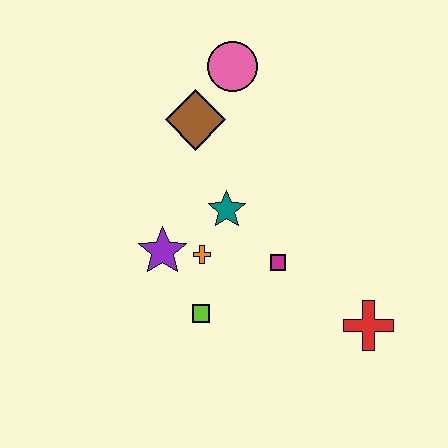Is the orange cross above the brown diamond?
No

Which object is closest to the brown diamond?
The pink circle is closest to the brown diamond.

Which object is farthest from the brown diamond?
The red cross is farthest from the brown diamond.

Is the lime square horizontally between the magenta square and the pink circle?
No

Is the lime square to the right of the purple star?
Yes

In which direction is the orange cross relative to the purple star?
The orange cross is to the right of the purple star.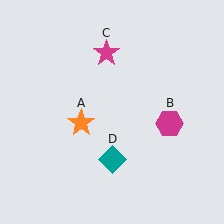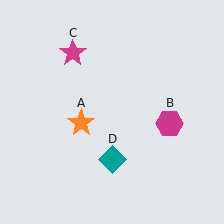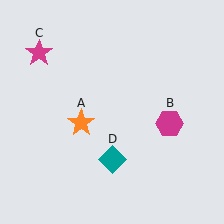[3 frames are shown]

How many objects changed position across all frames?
1 object changed position: magenta star (object C).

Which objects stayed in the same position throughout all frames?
Orange star (object A) and magenta hexagon (object B) and teal diamond (object D) remained stationary.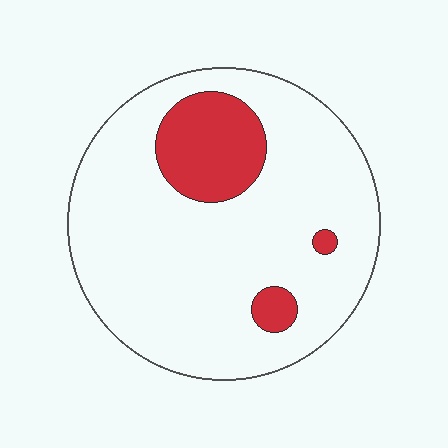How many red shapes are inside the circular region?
3.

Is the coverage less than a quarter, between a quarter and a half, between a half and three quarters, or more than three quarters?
Less than a quarter.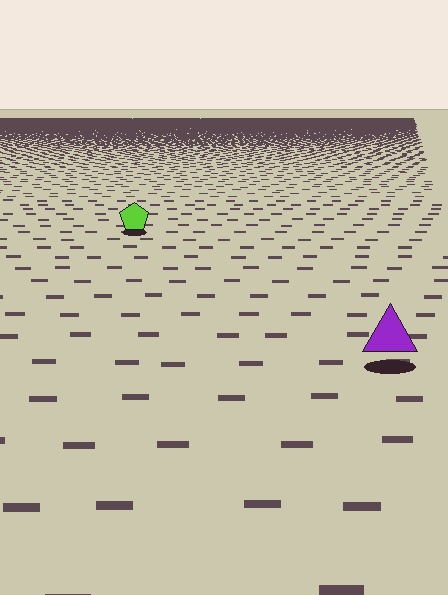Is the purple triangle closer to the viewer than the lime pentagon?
Yes. The purple triangle is closer — you can tell from the texture gradient: the ground texture is coarser near it.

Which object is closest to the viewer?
The purple triangle is closest. The texture marks near it are larger and more spread out.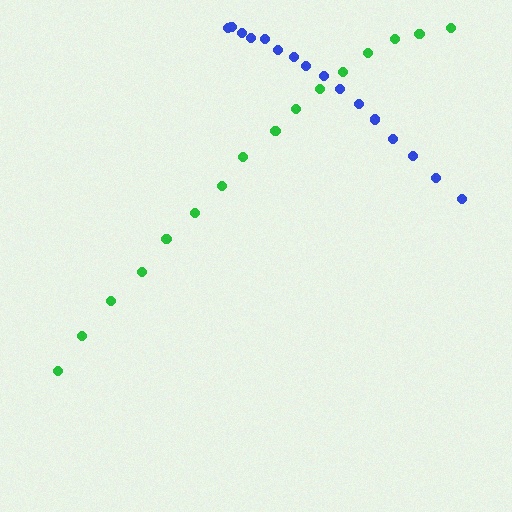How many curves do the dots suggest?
There are 2 distinct paths.